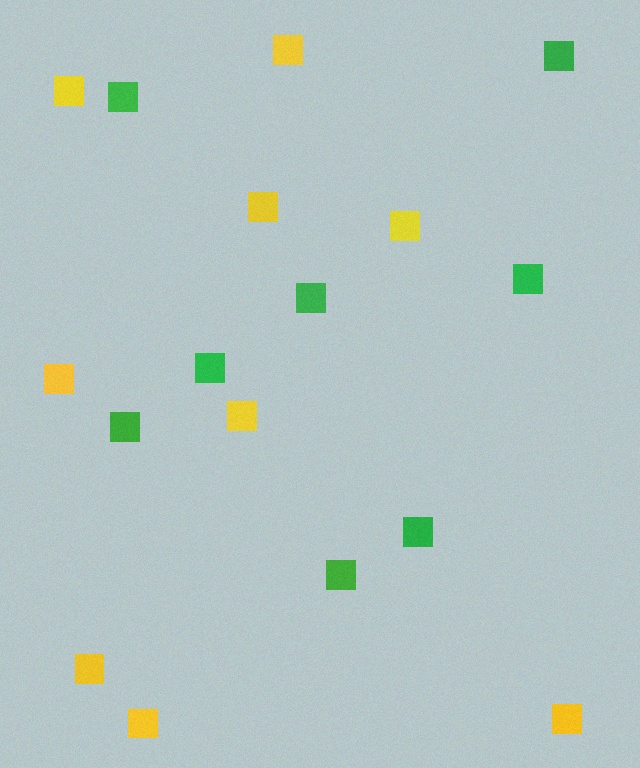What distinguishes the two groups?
There are 2 groups: one group of yellow squares (9) and one group of green squares (8).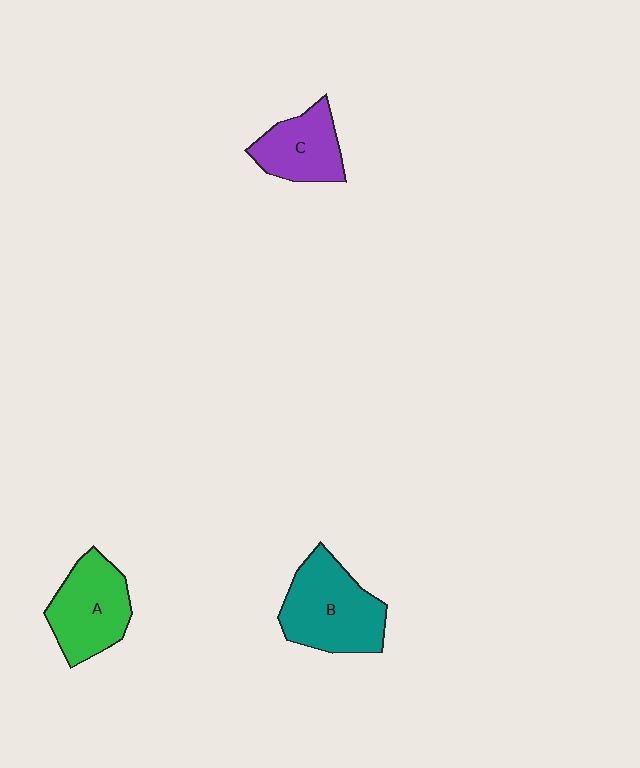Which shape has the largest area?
Shape B (teal).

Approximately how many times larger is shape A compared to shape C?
Approximately 1.3 times.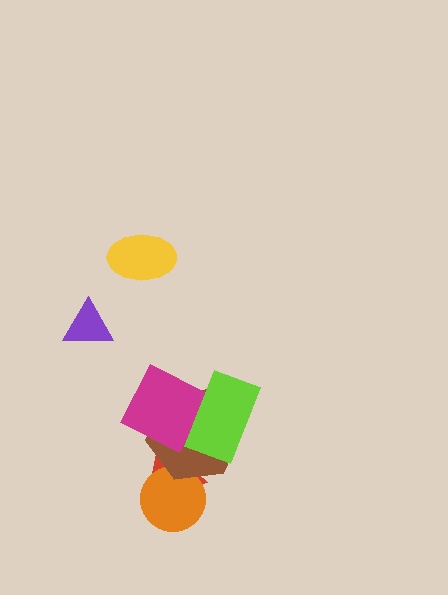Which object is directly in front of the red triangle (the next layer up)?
The orange circle is directly in front of the red triangle.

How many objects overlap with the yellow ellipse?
0 objects overlap with the yellow ellipse.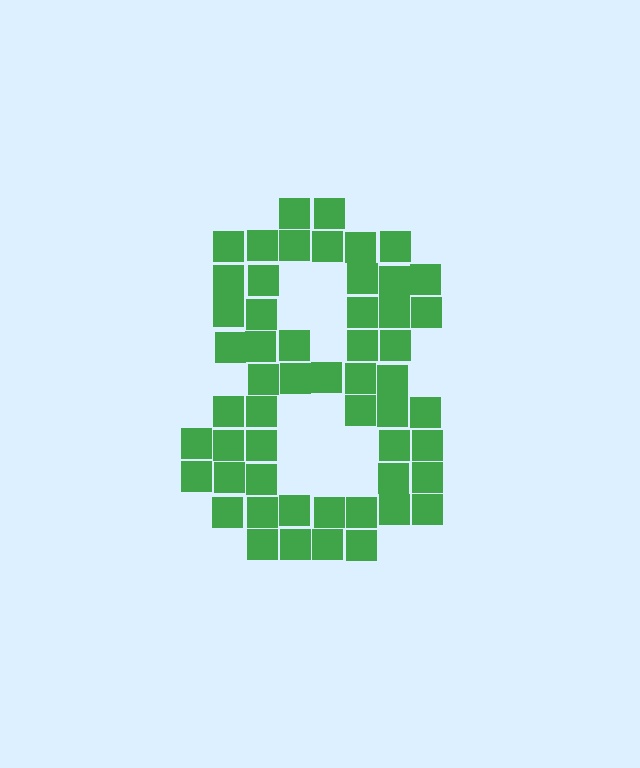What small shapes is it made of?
It is made of small squares.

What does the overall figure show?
The overall figure shows the digit 8.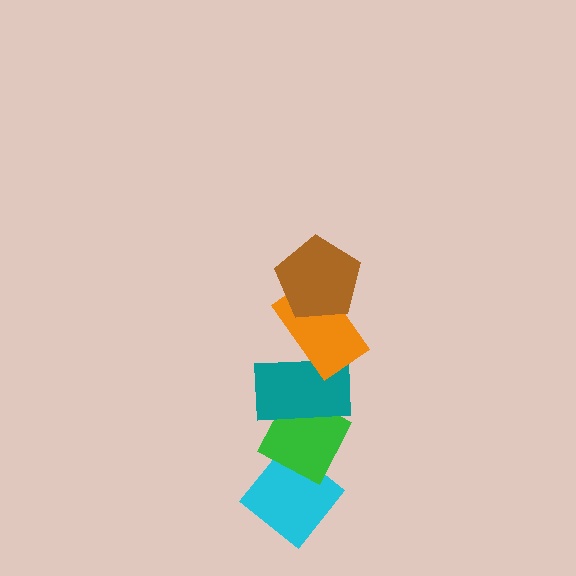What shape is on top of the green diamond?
The teal rectangle is on top of the green diamond.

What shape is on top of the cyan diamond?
The green diamond is on top of the cyan diamond.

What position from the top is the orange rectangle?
The orange rectangle is 2nd from the top.